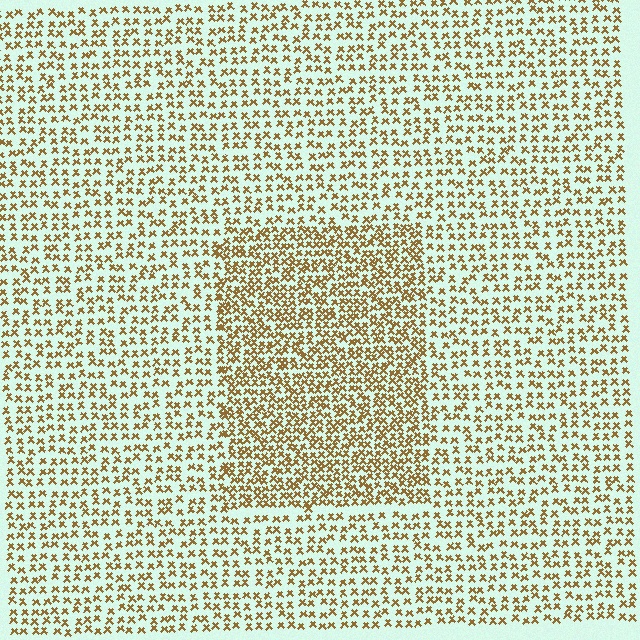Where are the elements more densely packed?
The elements are more densely packed inside the rectangle boundary.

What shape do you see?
I see a rectangle.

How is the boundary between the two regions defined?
The boundary is defined by a change in element density (approximately 1.8x ratio). All elements are the same color, size, and shape.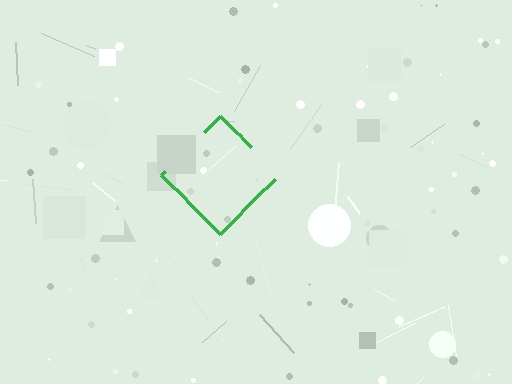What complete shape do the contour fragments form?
The contour fragments form a diamond.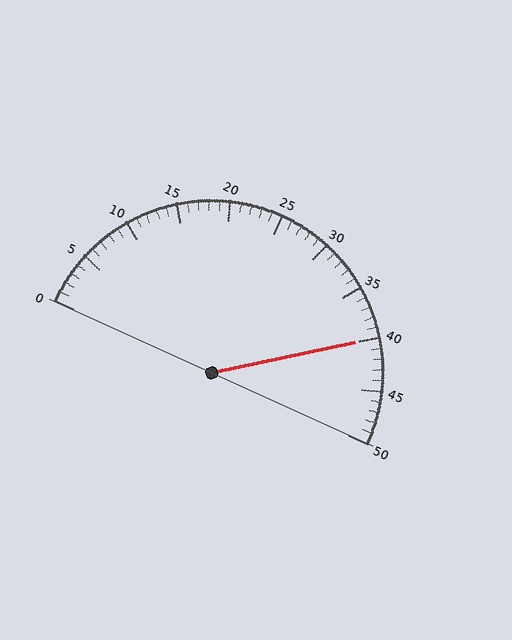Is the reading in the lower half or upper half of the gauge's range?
The reading is in the upper half of the range (0 to 50).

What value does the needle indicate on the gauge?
The needle indicates approximately 40.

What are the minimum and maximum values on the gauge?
The gauge ranges from 0 to 50.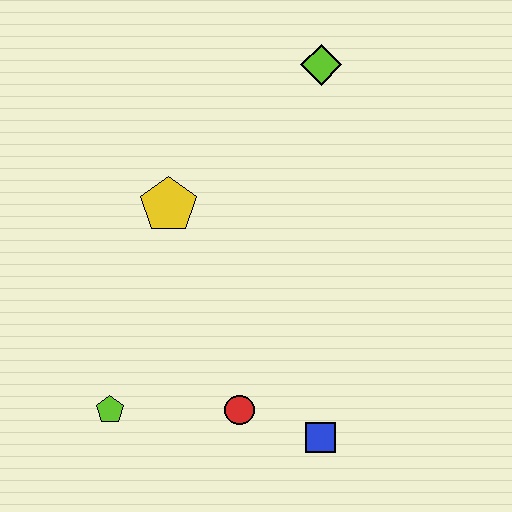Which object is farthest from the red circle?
The lime diamond is farthest from the red circle.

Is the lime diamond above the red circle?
Yes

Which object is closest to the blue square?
The red circle is closest to the blue square.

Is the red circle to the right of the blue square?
No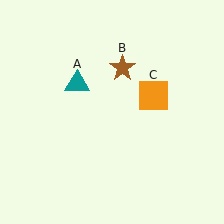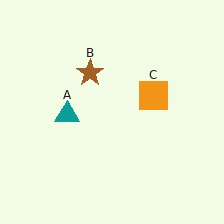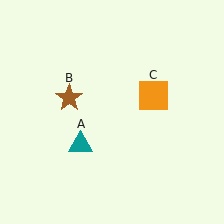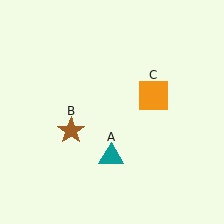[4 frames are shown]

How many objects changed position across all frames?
2 objects changed position: teal triangle (object A), brown star (object B).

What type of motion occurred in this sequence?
The teal triangle (object A), brown star (object B) rotated counterclockwise around the center of the scene.